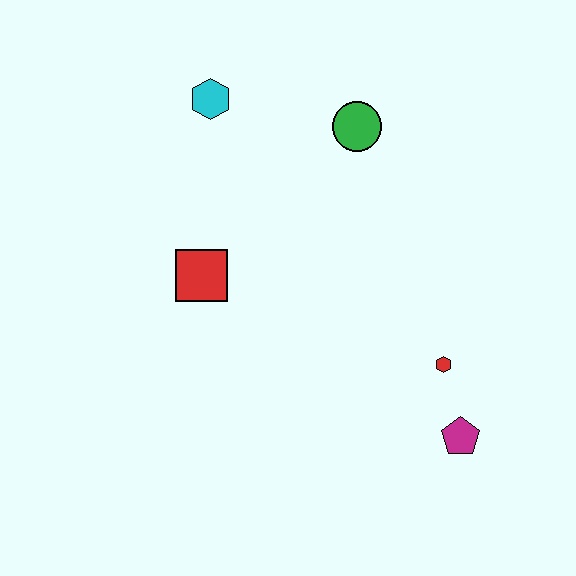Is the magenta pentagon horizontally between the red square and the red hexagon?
No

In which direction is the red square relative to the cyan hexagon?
The red square is below the cyan hexagon.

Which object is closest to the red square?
The cyan hexagon is closest to the red square.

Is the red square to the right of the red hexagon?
No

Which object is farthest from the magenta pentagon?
The cyan hexagon is farthest from the magenta pentagon.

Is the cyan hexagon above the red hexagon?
Yes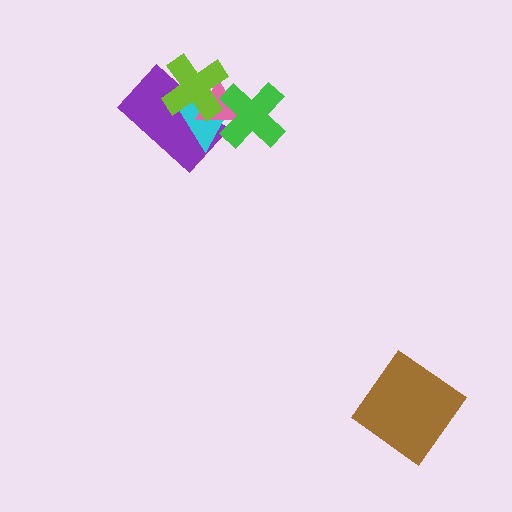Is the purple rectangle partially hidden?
Yes, it is partially covered by another shape.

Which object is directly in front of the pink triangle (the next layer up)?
The green cross is directly in front of the pink triangle.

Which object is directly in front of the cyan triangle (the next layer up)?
The pink triangle is directly in front of the cyan triangle.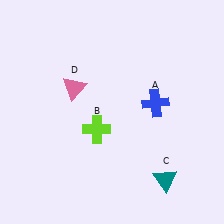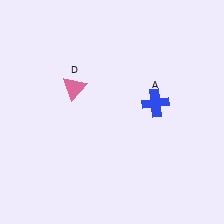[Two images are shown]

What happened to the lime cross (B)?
The lime cross (B) was removed in Image 2. It was in the bottom-left area of Image 1.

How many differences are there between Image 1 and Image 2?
There are 2 differences between the two images.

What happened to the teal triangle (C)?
The teal triangle (C) was removed in Image 2. It was in the bottom-right area of Image 1.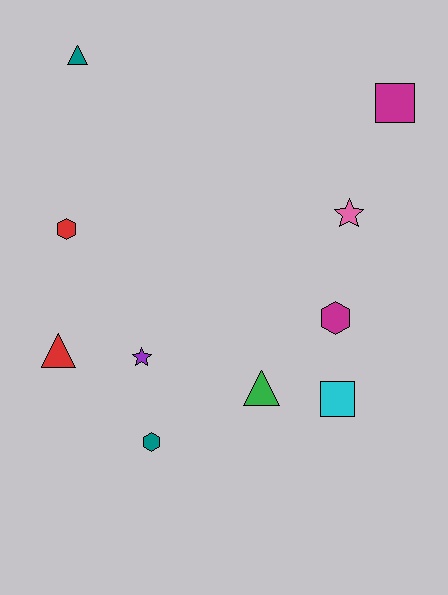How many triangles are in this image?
There are 3 triangles.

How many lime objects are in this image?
There are no lime objects.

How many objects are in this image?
There are 10 objects.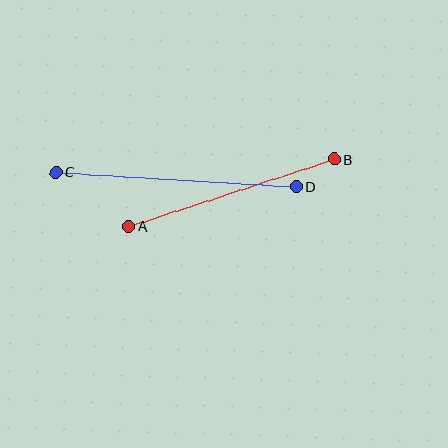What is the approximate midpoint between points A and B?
The midpoint is at approximately (231, 193) pixels.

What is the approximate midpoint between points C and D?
The midpoint is at approximately (176, 179) pixels.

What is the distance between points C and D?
The distance is approximately 241 pixels.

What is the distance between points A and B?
The distance is approximately 216 pixels.